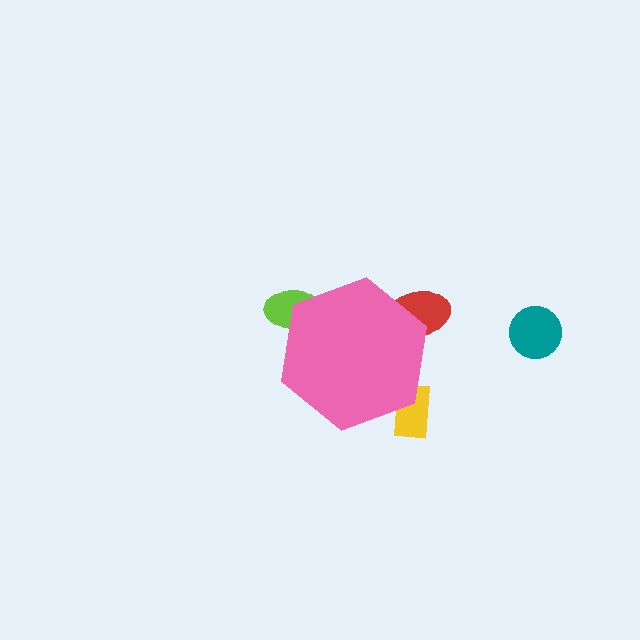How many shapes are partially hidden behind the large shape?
3 shapes are partially hidden.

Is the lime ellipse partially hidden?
Yes, the lime ellipse is partially hidden behind the pink hexagon.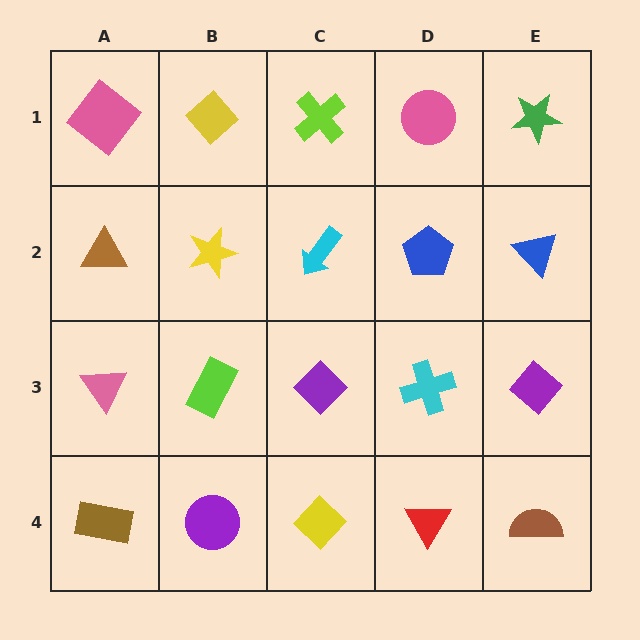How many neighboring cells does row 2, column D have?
4.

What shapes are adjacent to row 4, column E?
A purple diamond (row 3, column E), a red triangle (row 4, column D).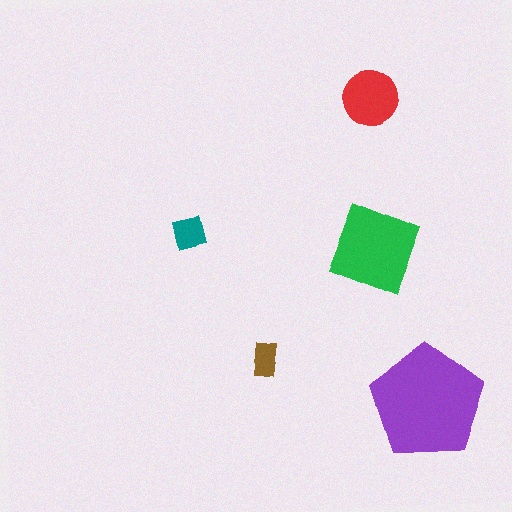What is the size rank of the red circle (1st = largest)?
3rd.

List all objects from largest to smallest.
The purple pentagon, the green square, the red circle, the teal square, the brown rectangle.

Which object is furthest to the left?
The teal square is leftmost.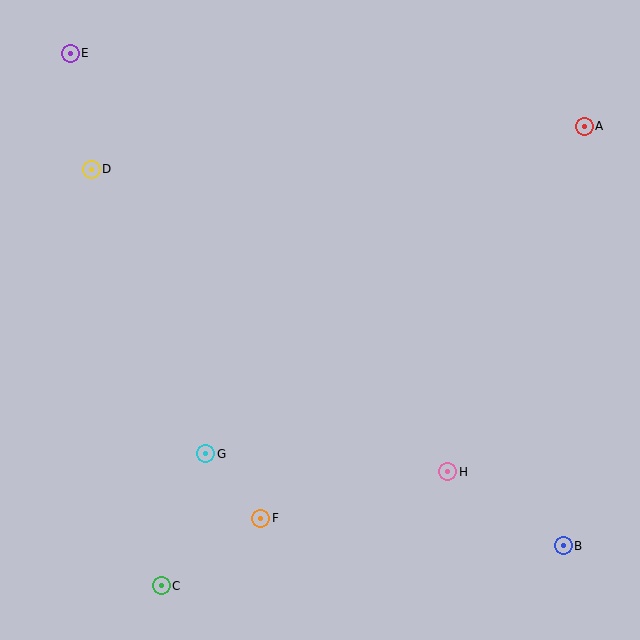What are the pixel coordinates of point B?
Point B is at (563, 546).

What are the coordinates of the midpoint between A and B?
The midpoint between A and B is at (574, 336).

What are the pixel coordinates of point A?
Point A is at (584, 126).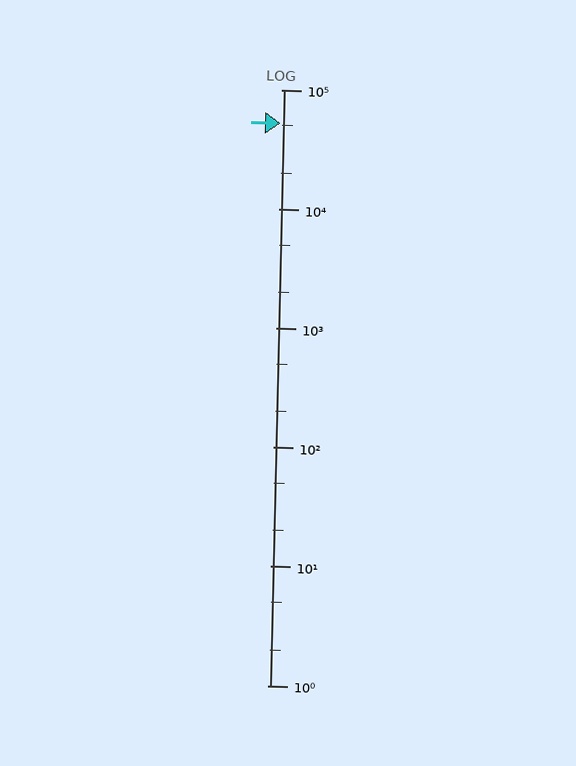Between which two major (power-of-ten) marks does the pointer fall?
The pointer is between 10000 and 100000.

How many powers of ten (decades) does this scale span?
The scale spans 5 decades, from 1 to 100000.